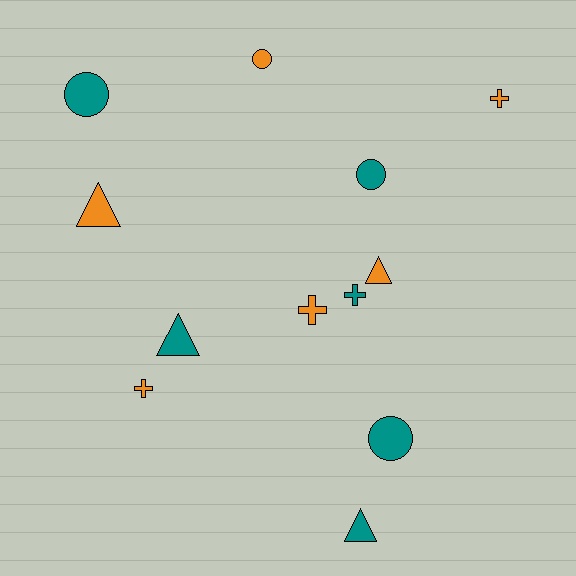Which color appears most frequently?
Orange, with 6 objects.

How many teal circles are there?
There are 3 teal circles.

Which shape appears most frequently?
Triangle, with 4 objects.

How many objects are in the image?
There are 12 objects.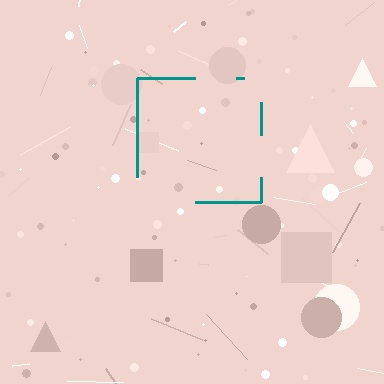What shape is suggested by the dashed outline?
The dashed outline suggests a square.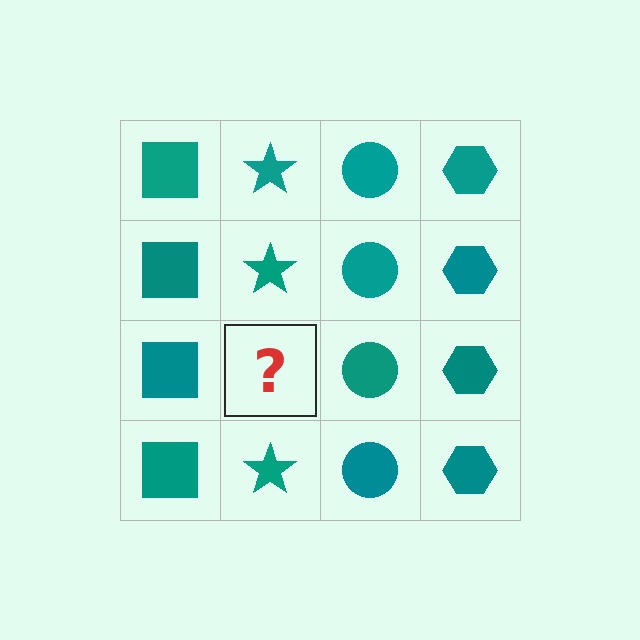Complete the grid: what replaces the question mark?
The question mark should be replaced with a teal star.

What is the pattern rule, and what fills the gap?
The rule is that each column has a consistent shape. The gap should be filled with a teal star.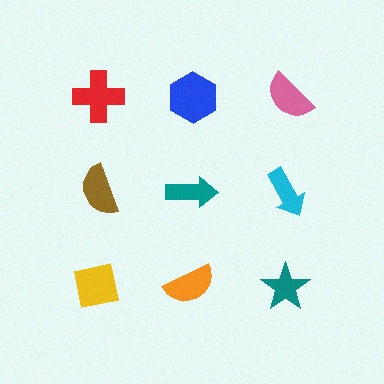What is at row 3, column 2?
An orange semicircle.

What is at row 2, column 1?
A brown semicircle.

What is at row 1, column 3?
A pink semicircle.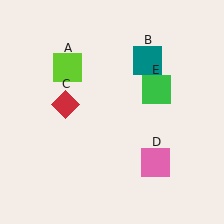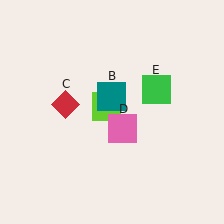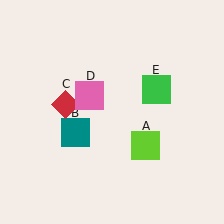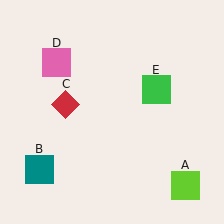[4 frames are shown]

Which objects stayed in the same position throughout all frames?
Red diamond (object C) and green square (object E) remained stationary.